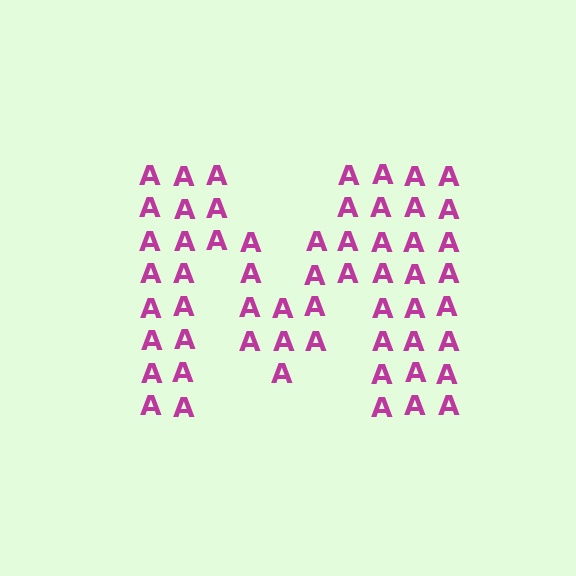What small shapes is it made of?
It is made of small letter A's.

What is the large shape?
The large shape is the letter M.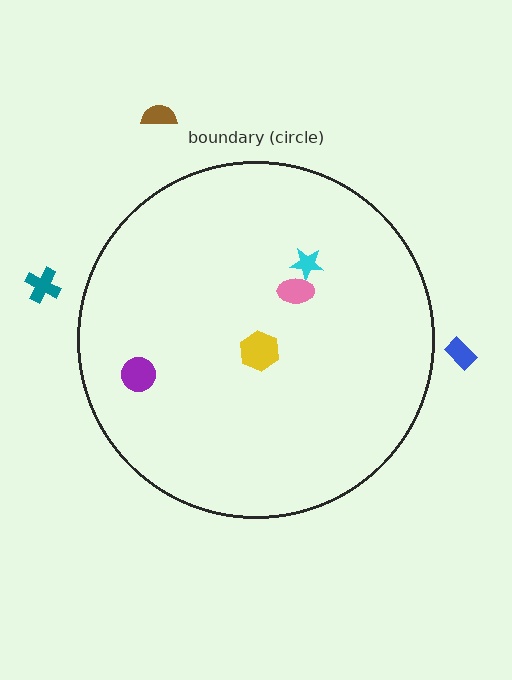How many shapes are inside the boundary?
4 inside, 3 outside.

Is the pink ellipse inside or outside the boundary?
Inside.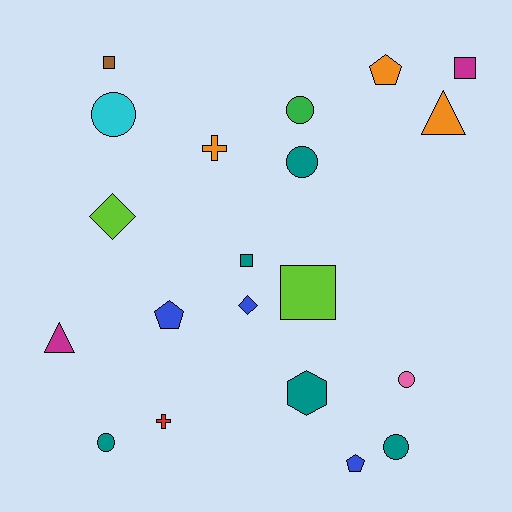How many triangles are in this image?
There are 2 triangles.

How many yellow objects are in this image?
There are no yellow objects.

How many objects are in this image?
There are 20 objects.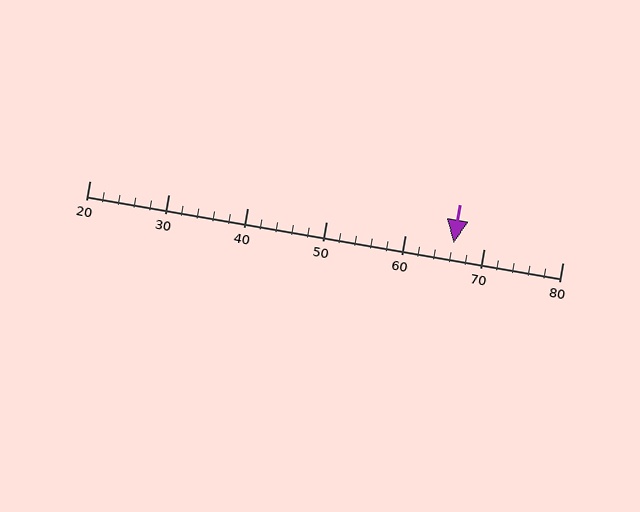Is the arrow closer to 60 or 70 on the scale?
The arrow is closer to 70.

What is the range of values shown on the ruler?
The ruler shows values from 20 to 80.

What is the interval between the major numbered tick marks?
The major tick marks are spaced 10 units apart.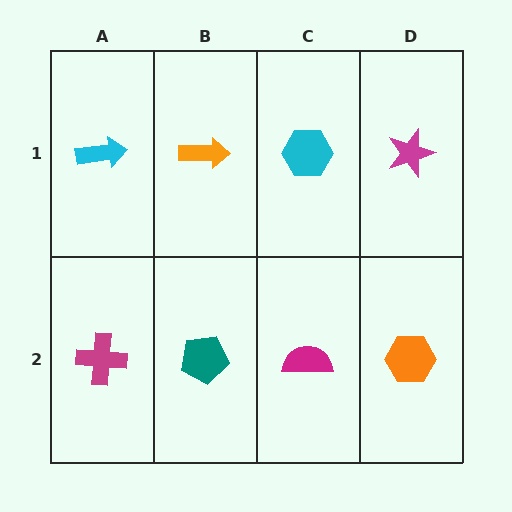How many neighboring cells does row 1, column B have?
3.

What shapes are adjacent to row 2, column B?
An orange arrow (row 1, column B), a magenta cross (row 2, column A), a magenta semicircle (row 2, column C).